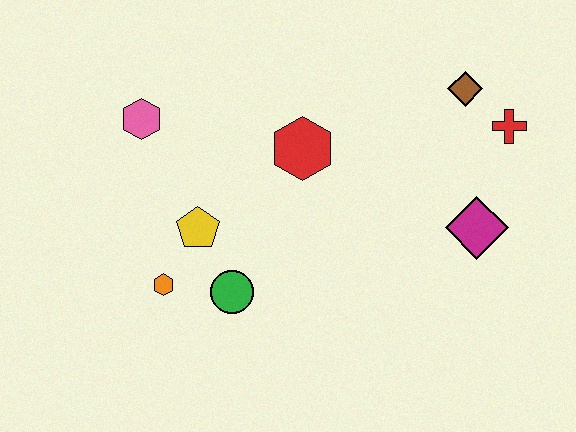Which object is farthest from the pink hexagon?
The red cross is farthest from the pink hexagon.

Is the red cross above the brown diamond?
No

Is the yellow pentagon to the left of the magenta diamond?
Yes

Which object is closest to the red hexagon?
The yellow pentagon is closest to the red hexagon.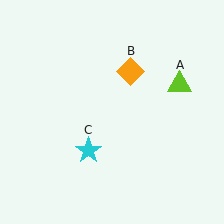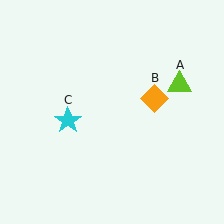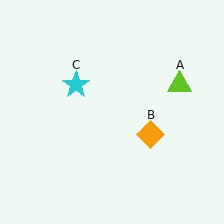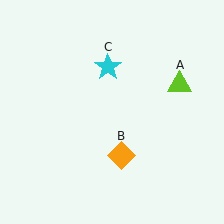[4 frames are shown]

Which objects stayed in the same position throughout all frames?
Lime triangle (object A) remained stationary.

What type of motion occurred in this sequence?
The orange diamond (object B), cyan star (object C) rotated clockwise around the center of the scene.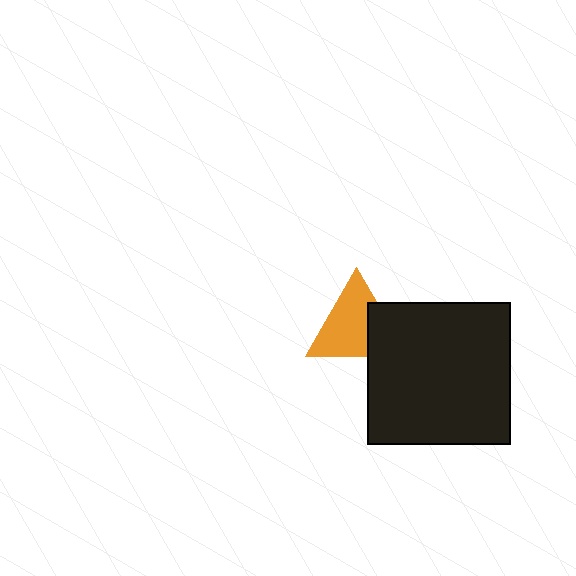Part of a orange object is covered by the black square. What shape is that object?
It is a triangle.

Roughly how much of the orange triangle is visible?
Most of it is visible (roughly 70%).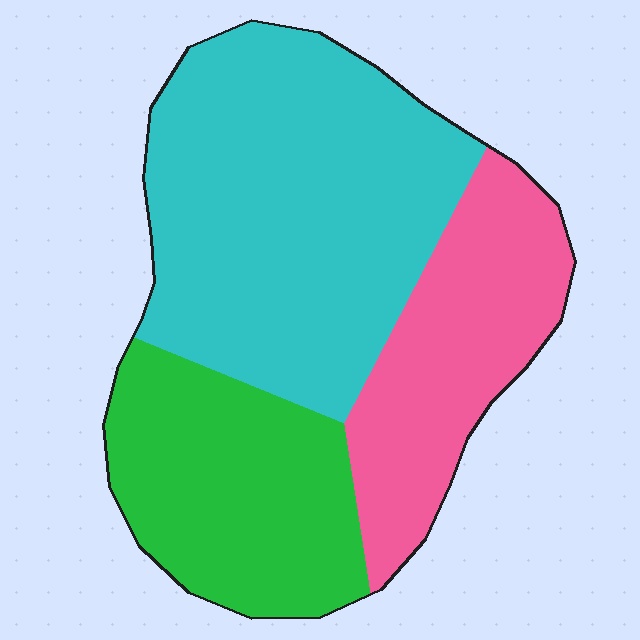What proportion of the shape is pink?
Pink takes up about one quarter (1/4) of the shape.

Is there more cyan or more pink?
Cyan.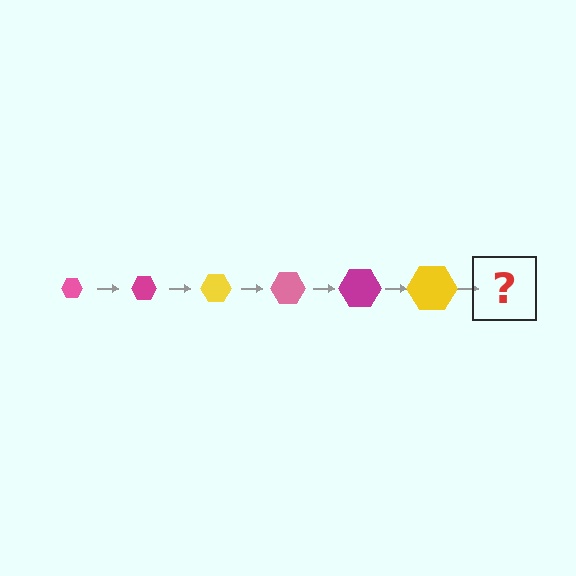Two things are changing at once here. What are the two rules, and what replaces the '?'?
The two rules are that the hexagon grows larger each step and the color cycles through pink, magenta, and yellow. The '?' should be a pink hexagon, larger than the previous one.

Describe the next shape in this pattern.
It should be a pink hexagon, larger than the previous one.